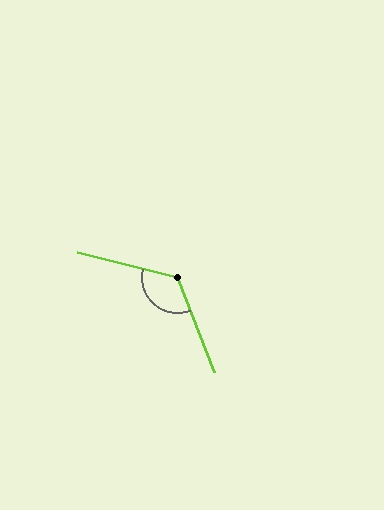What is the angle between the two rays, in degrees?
Approximately 126 degrees.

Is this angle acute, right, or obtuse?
It is obtuse.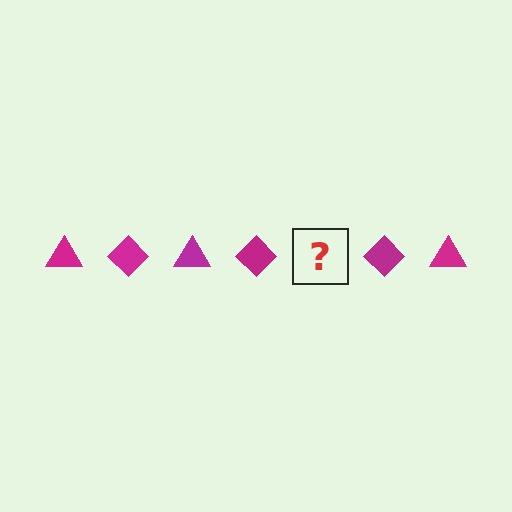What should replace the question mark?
The question mark should be replaced with a magenta triangle.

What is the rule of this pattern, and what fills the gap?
The rule is that the pattern cycles through triangle, diamond shapes in magenta. The gap should be filled with a magenta triangle.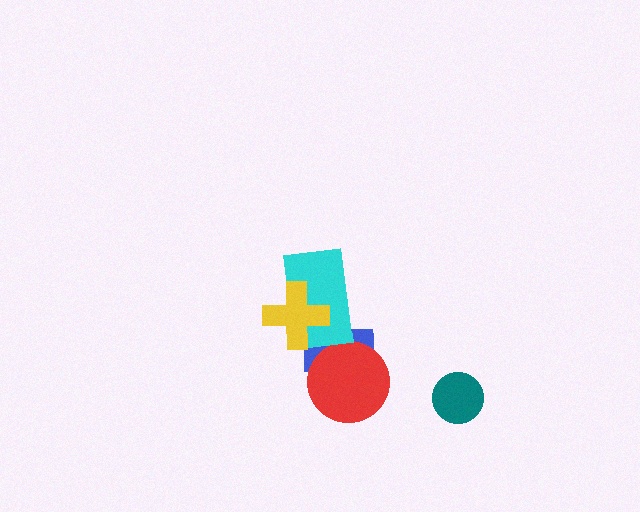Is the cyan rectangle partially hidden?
Yes, it is partially covered by another shape.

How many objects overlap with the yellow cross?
2 objects overlap with the yellow cross.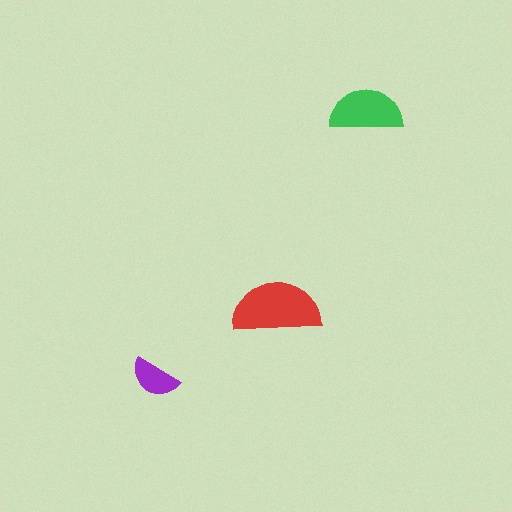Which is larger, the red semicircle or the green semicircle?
The red one.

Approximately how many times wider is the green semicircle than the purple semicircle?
About 1.5 times wider.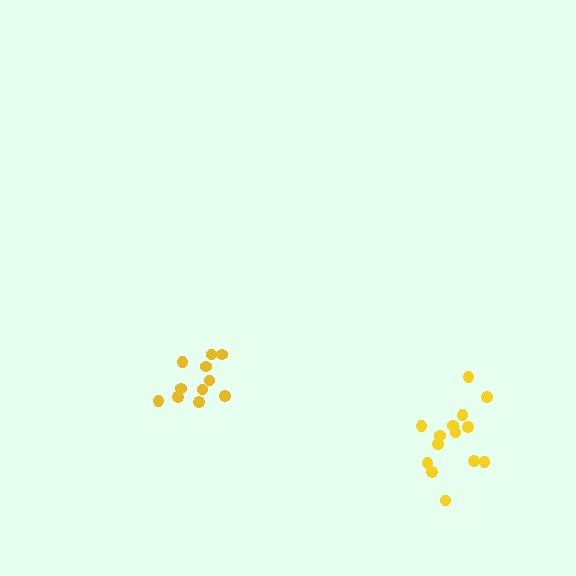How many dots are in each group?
Group 1: 11 dots, Group 2: 14 dots (25 total).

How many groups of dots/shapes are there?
There are 2 groups.